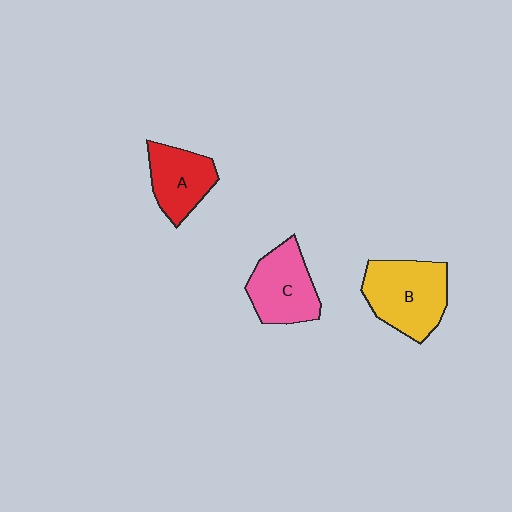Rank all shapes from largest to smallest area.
From largest to smallest: B (yellow), C (pink), A (red).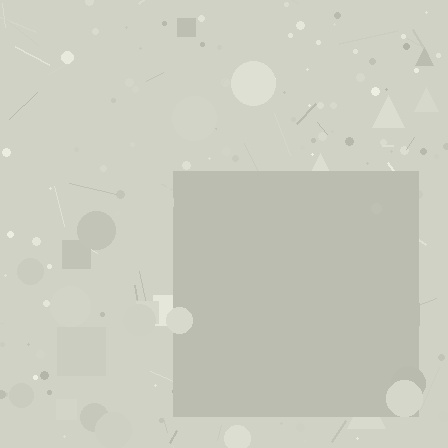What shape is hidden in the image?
A square is hidden in the image.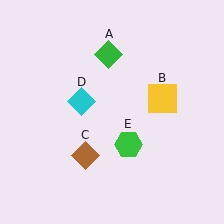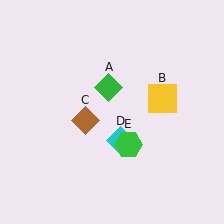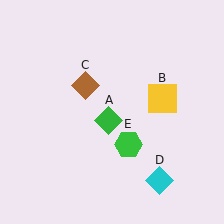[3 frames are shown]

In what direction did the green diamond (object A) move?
The green diamond (object A) moved down.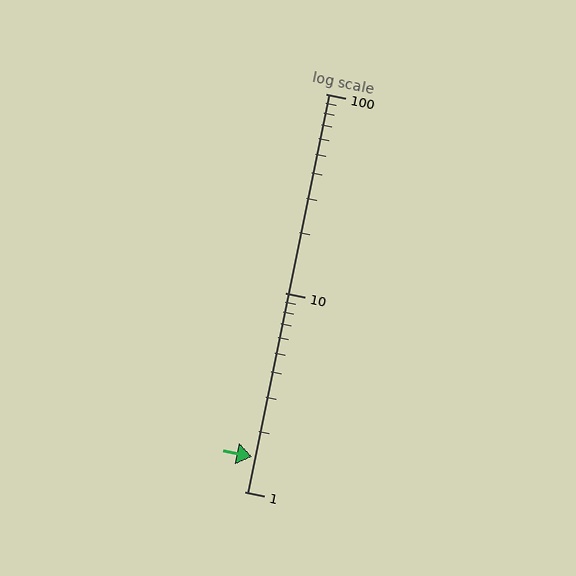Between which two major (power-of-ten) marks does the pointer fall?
The pointer is between 1 and 10.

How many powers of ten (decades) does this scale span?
The scale spans 2 decades, from 1 to 100.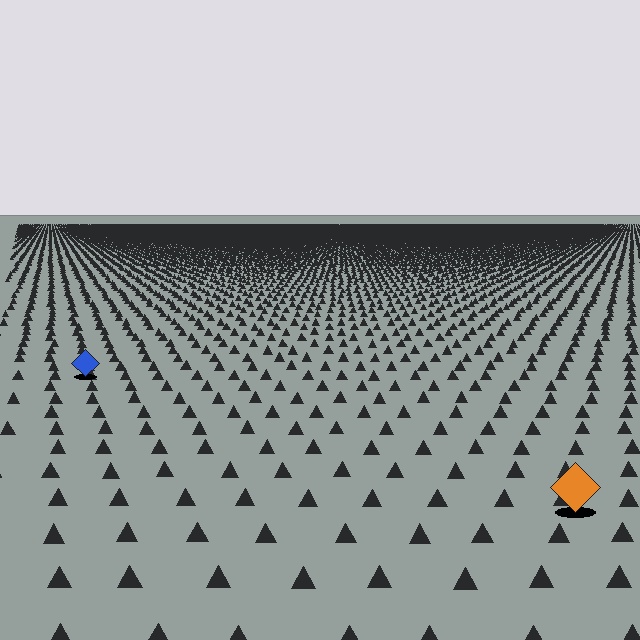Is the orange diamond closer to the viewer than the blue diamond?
Yes. The orange diamond is closer — you can tell from the texture gradient: the ground texture is coarser near it.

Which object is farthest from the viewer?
The blue diamond is farthest from the viewer. It appears smaller and the ground texture around it is denser.